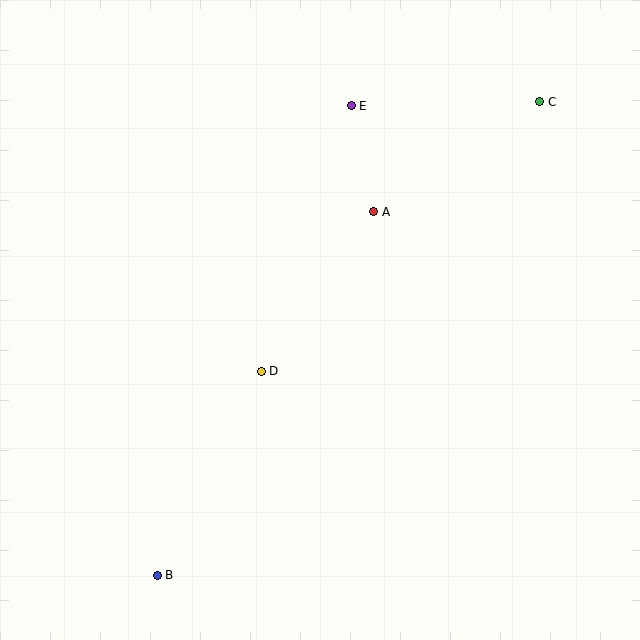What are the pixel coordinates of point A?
Point A is at (374, 212).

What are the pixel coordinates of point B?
Point B is at (157, 575).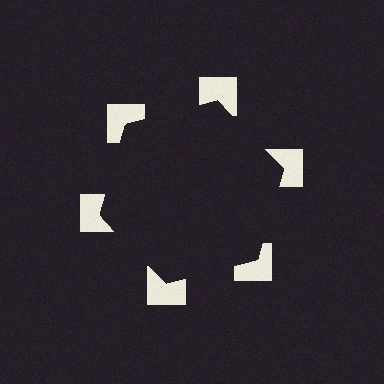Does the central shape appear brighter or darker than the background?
It typically appears slightly darker than the background, even though no actual brightness change is drawn.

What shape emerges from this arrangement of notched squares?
An illusory hexagon — its edges are inferred from the aligned wedge cuts in the notched squares, not physically drawn.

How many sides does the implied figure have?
6 sides.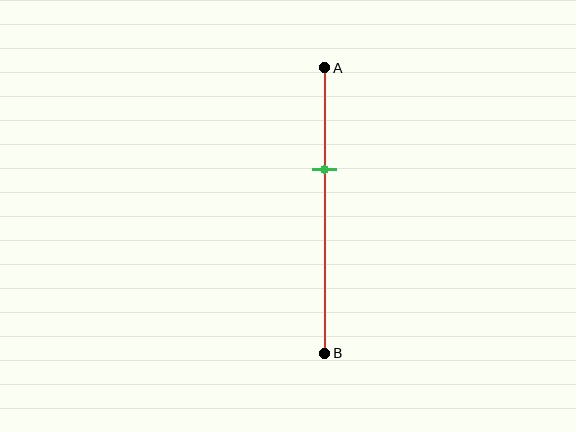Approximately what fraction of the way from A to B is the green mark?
The green mark is approximately 35% of the way from A to B.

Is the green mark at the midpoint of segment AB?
No, the mark is at about 35% from A, not at the 50% midpoint.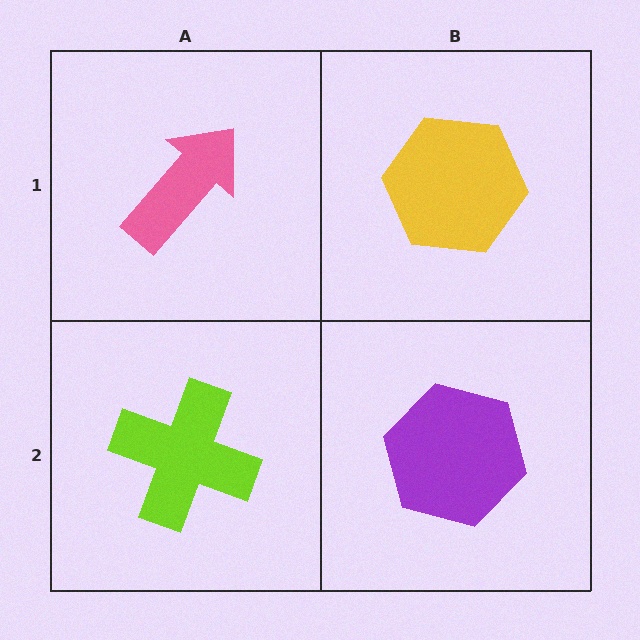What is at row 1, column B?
A yellow hexagon.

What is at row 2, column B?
A purple hexagon.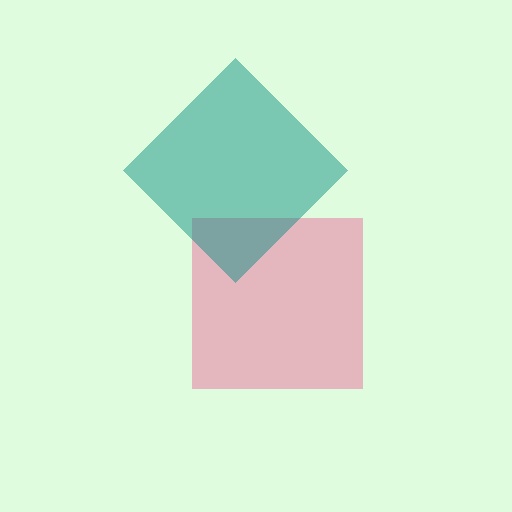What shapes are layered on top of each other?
The layered shapes are: a pink square, a teal diamond.